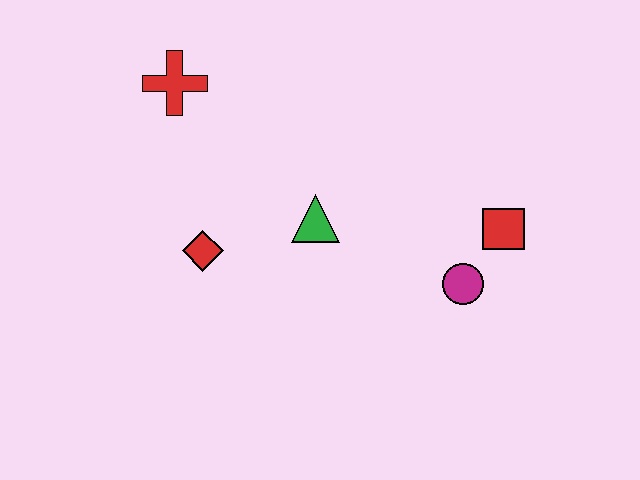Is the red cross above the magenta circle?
Yes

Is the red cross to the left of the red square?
Yes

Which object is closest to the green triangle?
The red diamond is closest to the green triangle.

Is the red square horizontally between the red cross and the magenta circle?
No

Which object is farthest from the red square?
The red cross is farthest from the red square.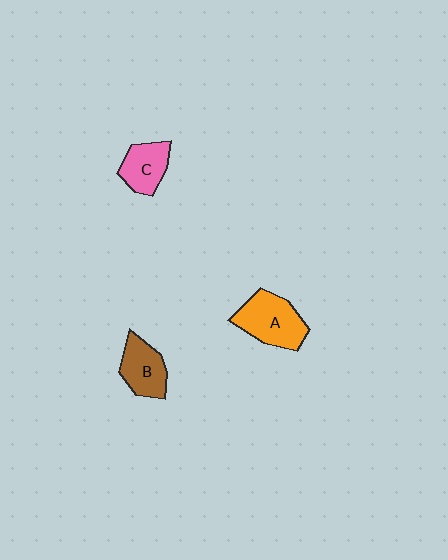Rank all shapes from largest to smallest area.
From largest to smallest: A (orange), B (brown), C (pink).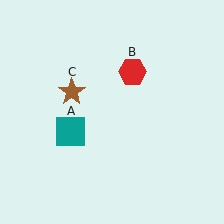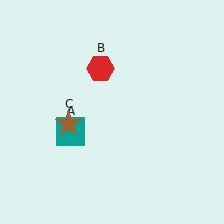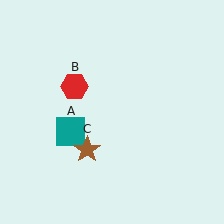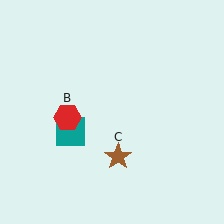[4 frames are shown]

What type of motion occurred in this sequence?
The red hexagon (object B), brown star (object C) rotated counterclockwise around the center of the scene.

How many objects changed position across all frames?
2 objects changed position: red hexagon (object B), brown star (object C).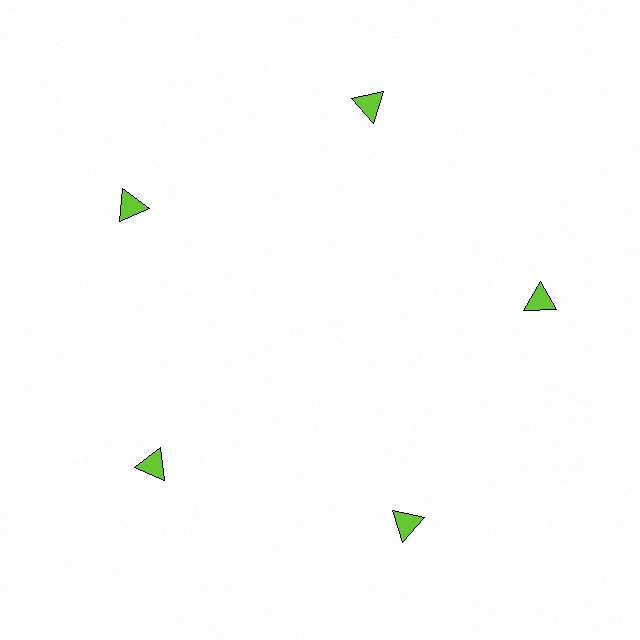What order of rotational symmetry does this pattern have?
This pattern has 5-fold rotational symmetry.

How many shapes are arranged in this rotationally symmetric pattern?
There are 5 shapes, arranged in 5 groups of 1.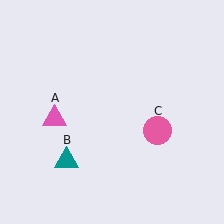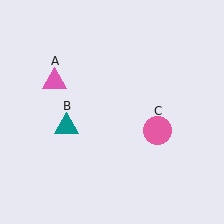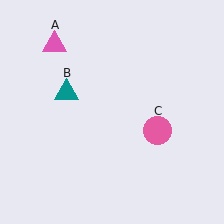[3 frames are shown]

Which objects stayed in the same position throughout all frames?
Pink circle (object C) remained stationary.